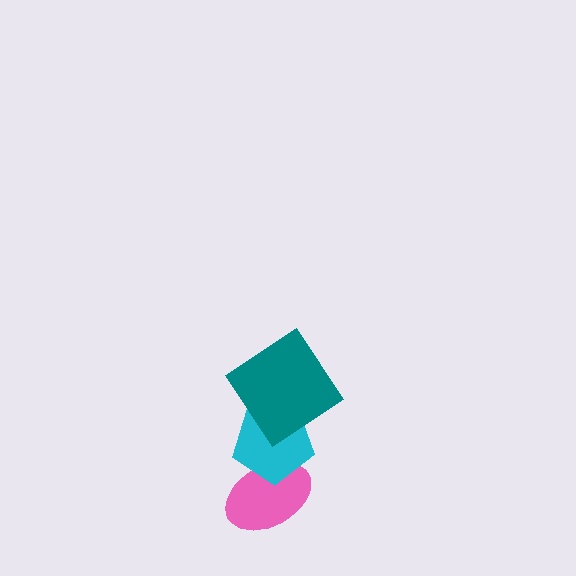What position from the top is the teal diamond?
The teal diamond is 1st from the top.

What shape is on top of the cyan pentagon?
The teal diamond is on top of the cyan pentagon.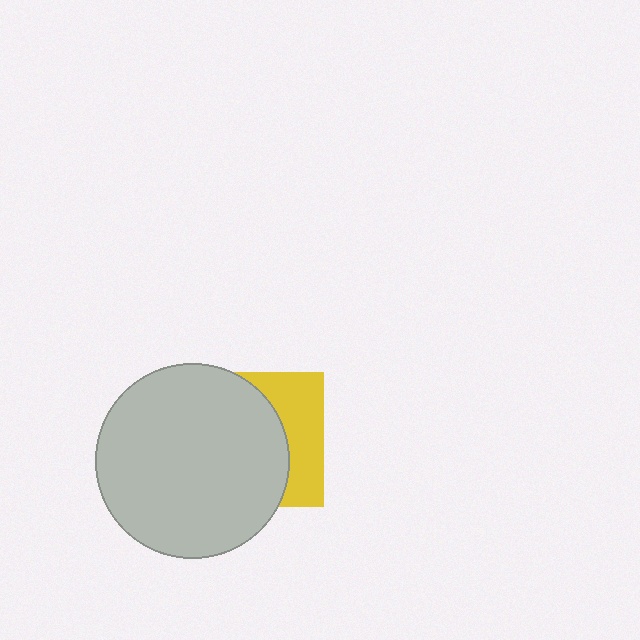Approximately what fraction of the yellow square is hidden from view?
Roughly 66% of the yellow square is hidden behind the light gray circle.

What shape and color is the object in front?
The object in front is a light gray circle.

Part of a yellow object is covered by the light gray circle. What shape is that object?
It is a square.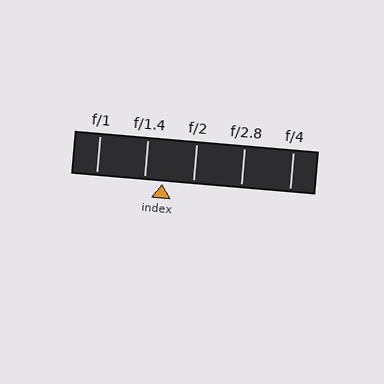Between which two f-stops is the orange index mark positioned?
The index mark is between f/1.4 and f/2.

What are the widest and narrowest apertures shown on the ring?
The widest aperture shown is f/1 and the narrowest is f/4.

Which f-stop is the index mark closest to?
The index mark is closest to f/1.4.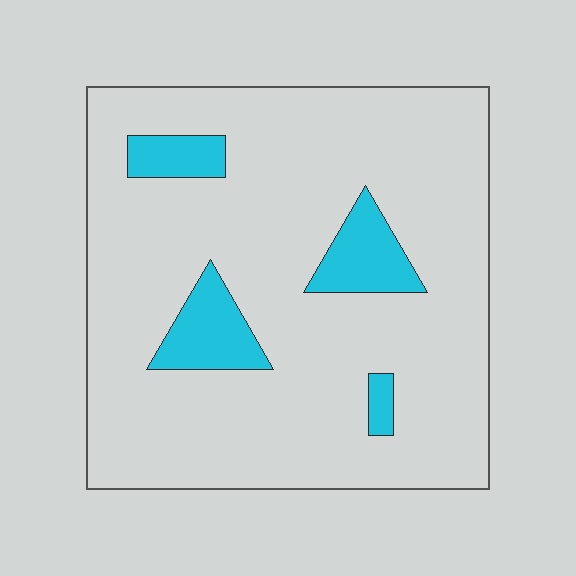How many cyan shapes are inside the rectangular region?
4.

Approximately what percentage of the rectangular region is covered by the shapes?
Approximately 10%.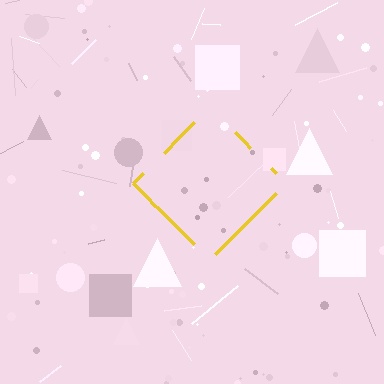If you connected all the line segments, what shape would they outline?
They would outline a diamond.